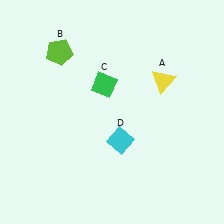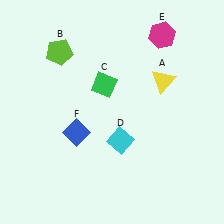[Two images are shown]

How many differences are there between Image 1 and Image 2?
There are 2 differences between the two images.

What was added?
A magenta hexagon (E), a blue diamond (F) were added in Image 2.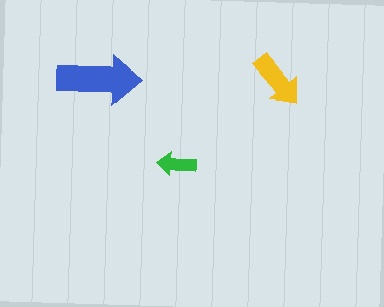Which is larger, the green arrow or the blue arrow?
The blue one.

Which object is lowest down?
The green arrow is bottommost.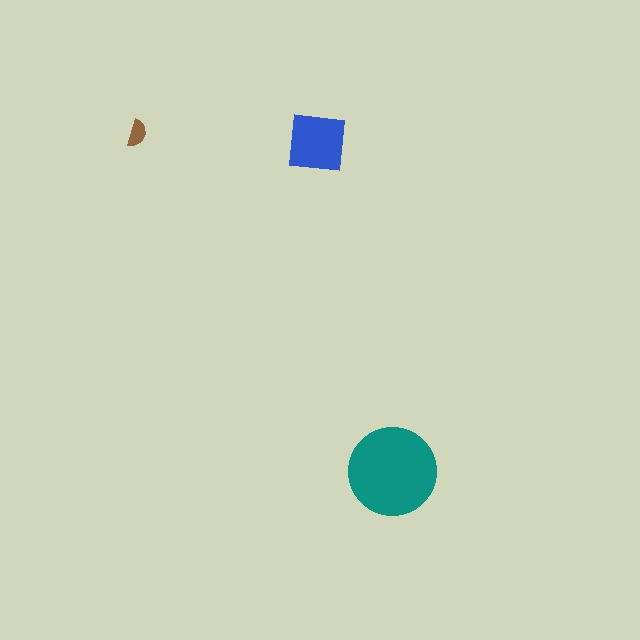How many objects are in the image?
There are 3 objects in the image.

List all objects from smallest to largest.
The brown semicircle, the blue square, the teal circle.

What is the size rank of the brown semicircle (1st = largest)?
3rd.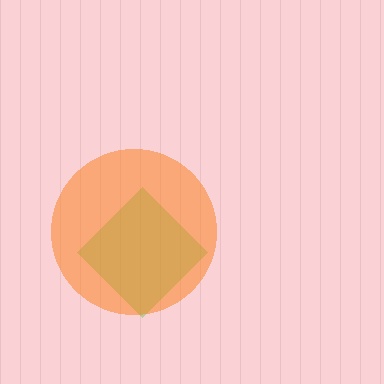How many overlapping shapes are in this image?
There are 2 overlapping shapes in the image.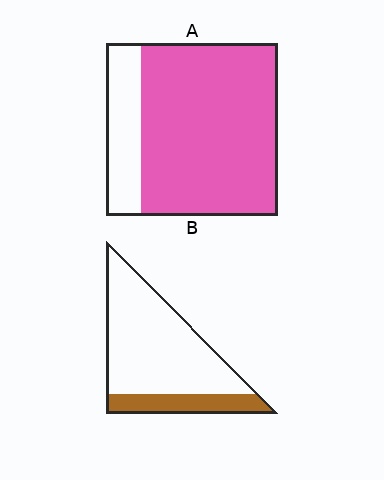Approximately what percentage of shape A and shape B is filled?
A is approximately 80% and B is approximately 20%.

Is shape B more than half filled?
No.